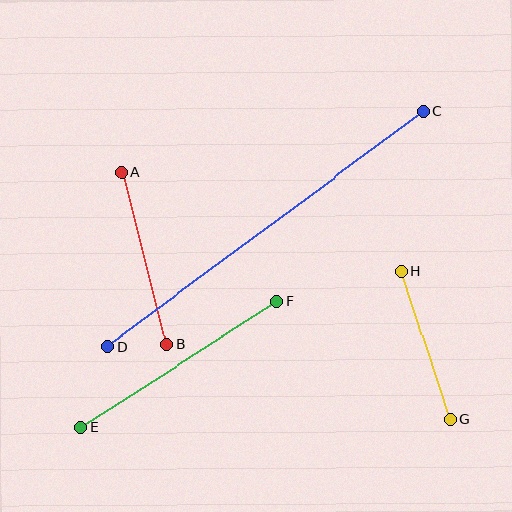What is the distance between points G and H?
The distance is approximately 156 pixels.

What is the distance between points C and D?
The distance is approximately 394 pixels.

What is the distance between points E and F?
The distance is approximately 233 pixels.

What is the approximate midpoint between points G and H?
The midpoint is at approximately (426, 345) pixels.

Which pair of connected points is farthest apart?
Points C and D are farthest apart.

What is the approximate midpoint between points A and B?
The midpoint is at approximately (144, 258) pixels.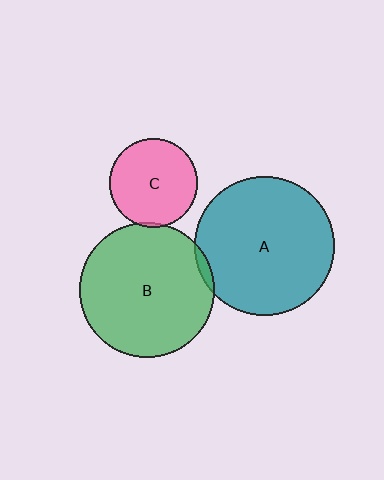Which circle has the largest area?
Circle A (teal).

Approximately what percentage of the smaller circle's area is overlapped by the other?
Approximately 5%.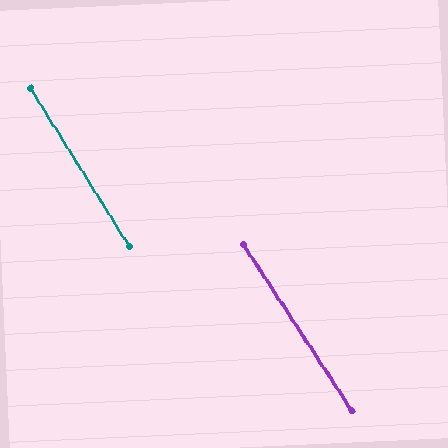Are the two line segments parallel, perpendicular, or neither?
Parallel — their directions differ by only 1.2°.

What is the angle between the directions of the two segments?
Approximately 1 degree.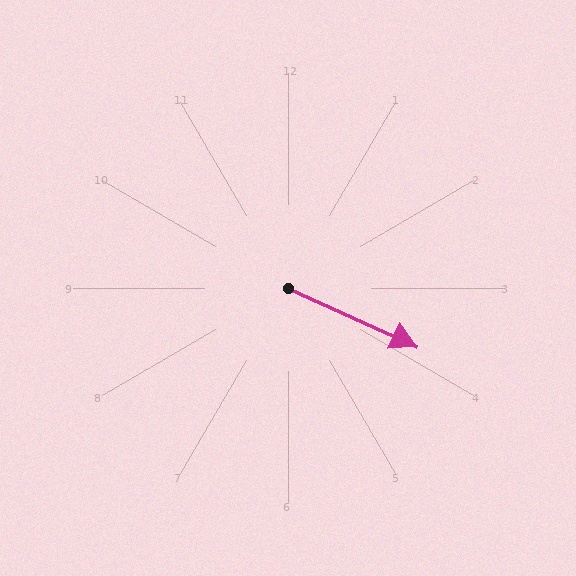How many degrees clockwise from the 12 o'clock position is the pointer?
Approximately 114 degrees.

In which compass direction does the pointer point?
Southeast.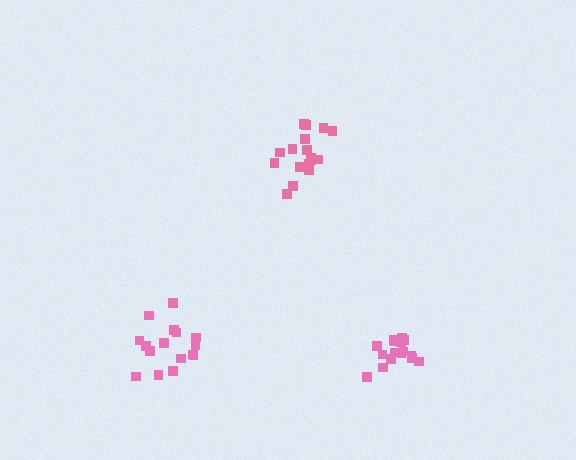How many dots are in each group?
Group 1: 17 dots, Group 2: 16 dots, Group 3: 17 dots (50 total).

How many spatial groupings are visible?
There are 3 spatial groupings.